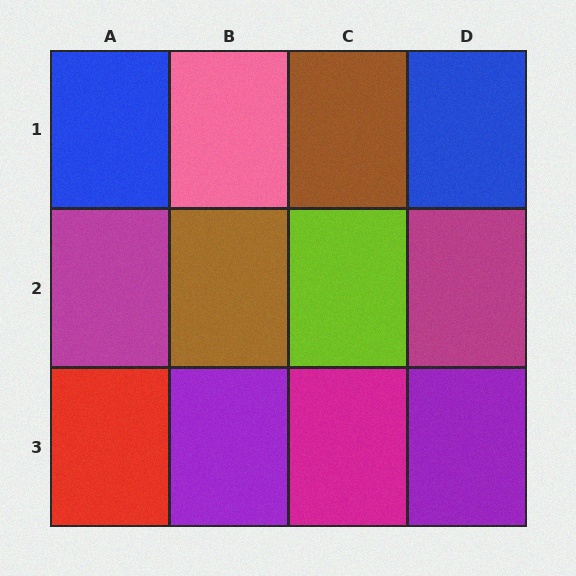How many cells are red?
1 cell is red.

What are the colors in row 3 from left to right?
Red, purple, magenta, purple.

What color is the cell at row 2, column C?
Lime.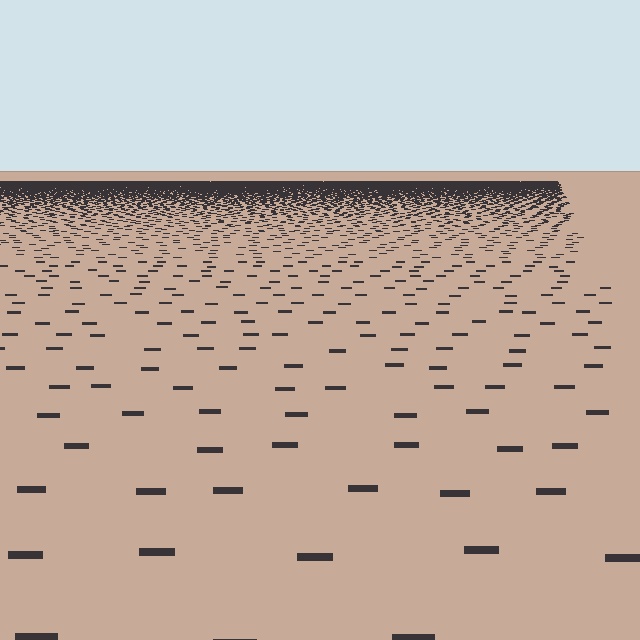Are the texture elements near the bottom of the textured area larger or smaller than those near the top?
Larger. Near the bottom, elements are closer to the viewer and appear at a bigger on-screen size.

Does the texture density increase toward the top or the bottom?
Density increases toward the top.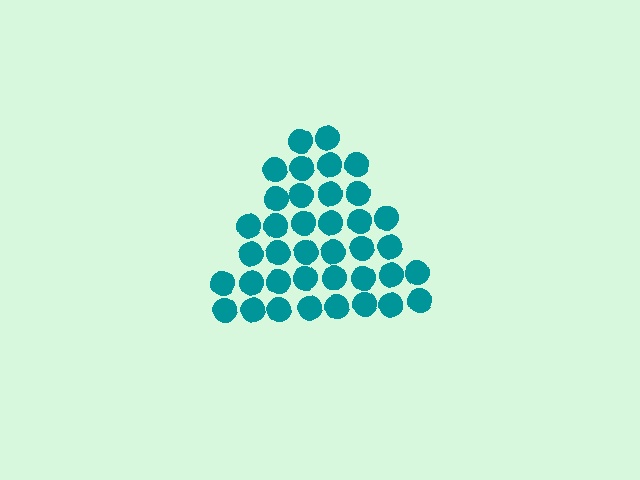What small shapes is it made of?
It is made of small circles.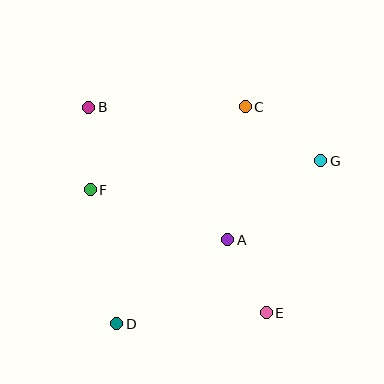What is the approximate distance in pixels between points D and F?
The distance between D and F is approximately 136 pixels.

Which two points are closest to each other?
Points A and E are closest to each other.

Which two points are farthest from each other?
Points B and E are farthest from each other.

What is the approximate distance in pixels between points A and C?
The distance between A and C is approximately 134 pixels.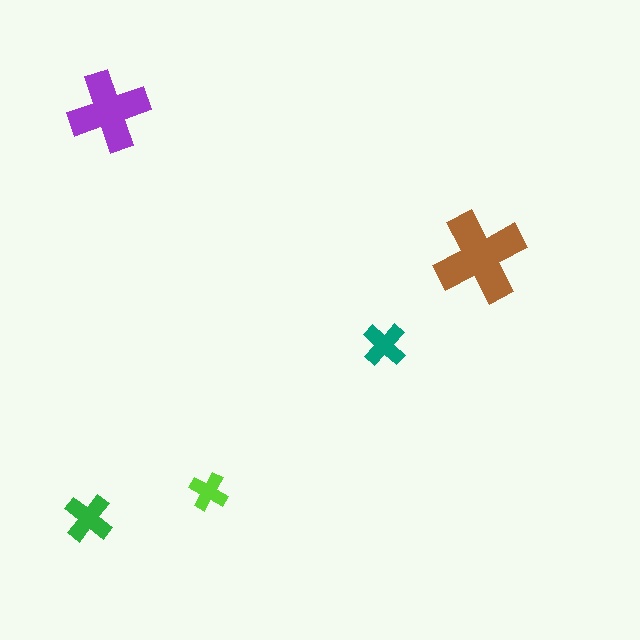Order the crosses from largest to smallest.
the brown one, the purple one, the green one, the teal one, the lime one.